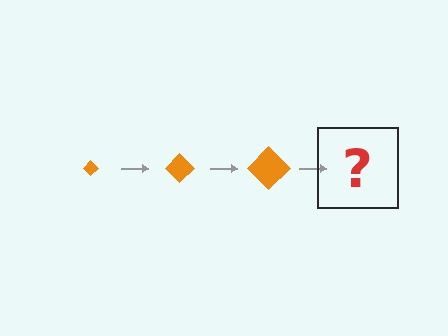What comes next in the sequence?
The next element should be an orange diamond, larger than the previous one.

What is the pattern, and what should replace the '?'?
The pattern is that the diamond gets progressively larger each step. The '?' should be an orange diamond, larger than the previous one.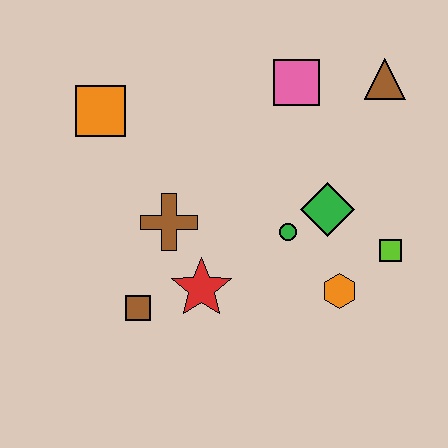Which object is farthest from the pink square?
The brown square is farthest from the pink square.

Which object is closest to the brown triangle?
The pink square is closest to the brown triangle.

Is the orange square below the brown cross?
No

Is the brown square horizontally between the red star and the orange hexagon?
No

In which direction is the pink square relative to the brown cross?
The pink square is above the brown cross.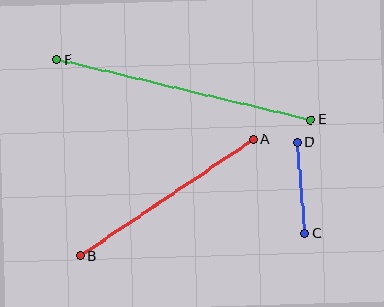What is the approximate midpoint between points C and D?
The midpoint is at approximately (301, 188) pixels.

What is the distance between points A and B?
The distance is approximately 208 pixels.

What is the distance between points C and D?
The distance is approximately 92 pixels.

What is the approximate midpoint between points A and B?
The midpoint is at approximately (166, 198) pixels.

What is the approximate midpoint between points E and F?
The midpoint is at approximately (184, 90) pixels.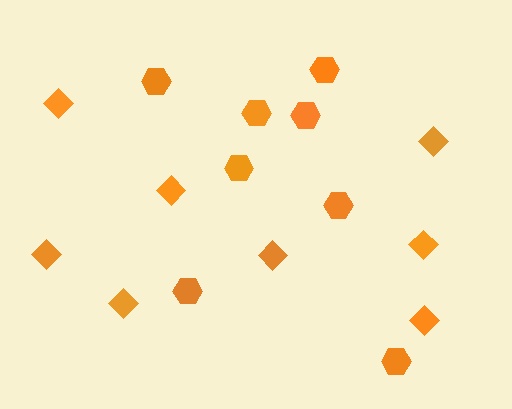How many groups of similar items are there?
There are 2 groups: one group of hexagons (8) and one group of diamonds (8).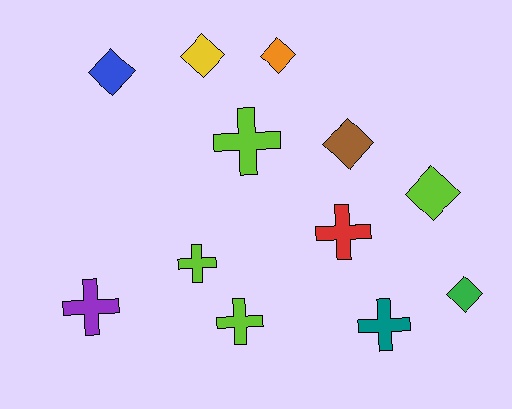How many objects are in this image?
There are 12 objects.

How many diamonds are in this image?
There are 6 diamonds.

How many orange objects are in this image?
There is 1 orange object.